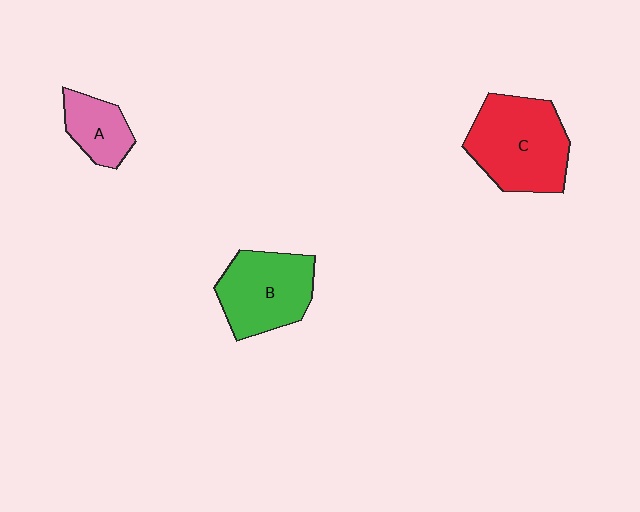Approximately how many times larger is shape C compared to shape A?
Approximately 2.2 times.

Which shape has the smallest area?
Shape A (pink).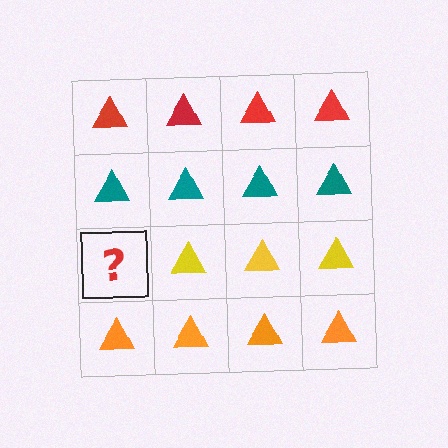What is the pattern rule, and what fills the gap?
The rule is that each row has a consistent color. The gap should be filled with a yellow triangle.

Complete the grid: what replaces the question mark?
The question mark should be replaced with a yellow triangle.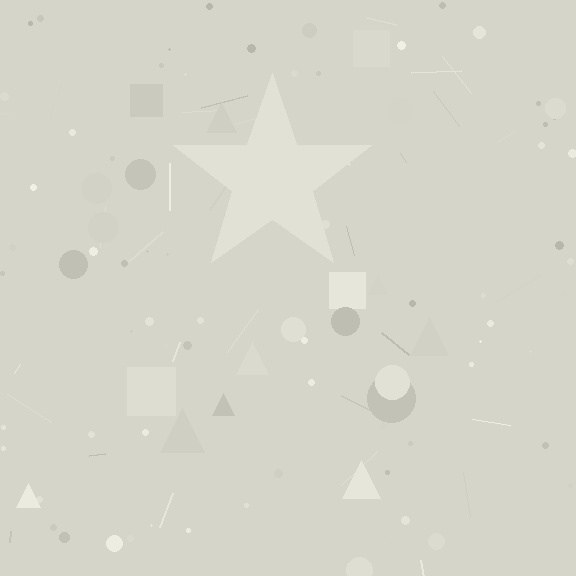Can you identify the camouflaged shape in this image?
The camouflaged shape is a star.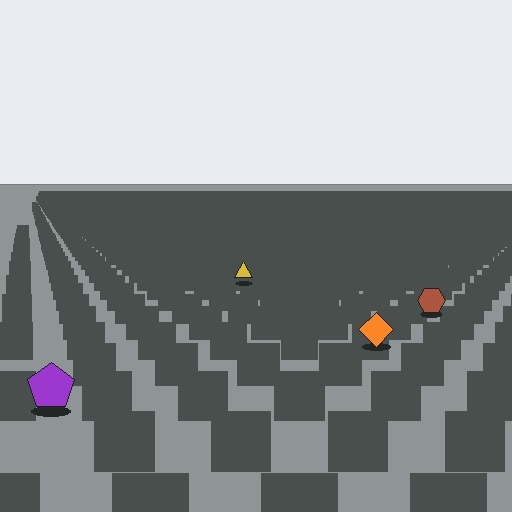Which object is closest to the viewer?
The purple pentagon is closest. The texture marks near it are larger and more spread out.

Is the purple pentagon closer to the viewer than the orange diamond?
Yes. The purple pentagon is closer — you can tell from the texture gradient: the ground texture is coarser near it.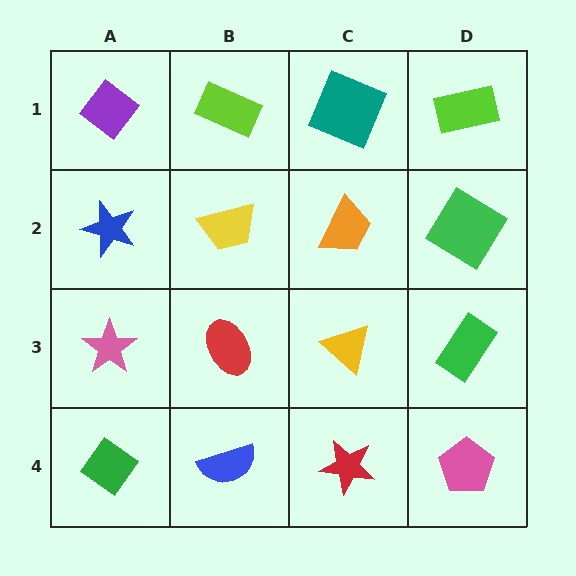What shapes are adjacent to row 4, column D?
A green rectangle (row 3, column D), a red star (row 4, column C).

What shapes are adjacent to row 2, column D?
A lime rectangle (row 1, column D), a green rectangle (row 3, column D), an orange trapezoid (row 2, column C).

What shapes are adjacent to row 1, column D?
A green diamond (row 2, column D), a teal square (row 1, column C).